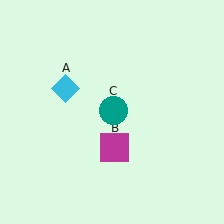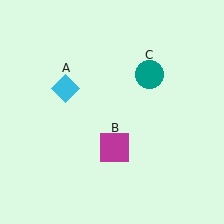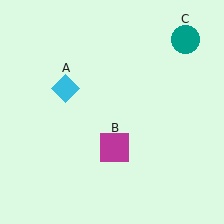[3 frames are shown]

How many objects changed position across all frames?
1 object changed position: teal circle (object C).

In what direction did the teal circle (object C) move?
The teal circle (object C) moved up and to the right.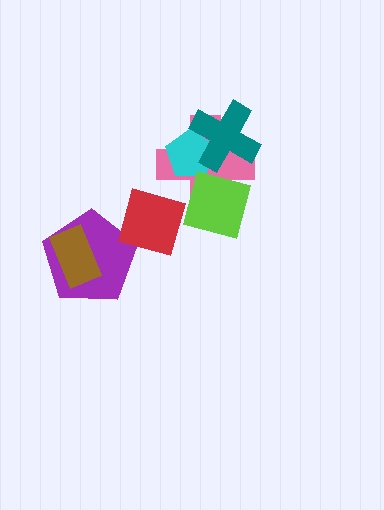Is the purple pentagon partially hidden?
Yes, it is partially covered by another shape.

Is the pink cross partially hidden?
Yes, it is partially covered by another shape.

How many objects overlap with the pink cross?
3 objects overlap with the pink cross.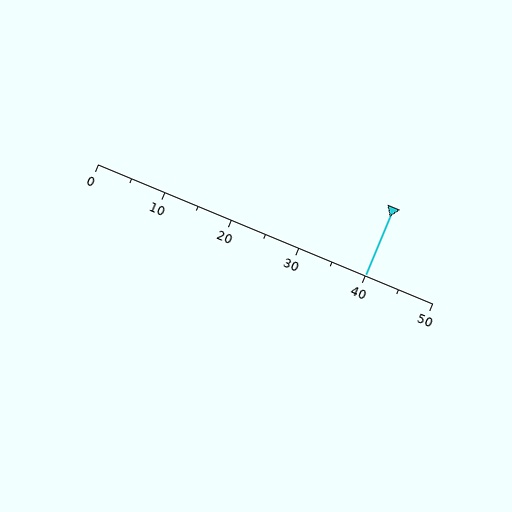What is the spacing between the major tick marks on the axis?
The major ticks are spaced 10 apart.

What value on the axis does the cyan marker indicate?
The marker indicates approximately 40.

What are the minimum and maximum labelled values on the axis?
The axis runs from 0 to 50.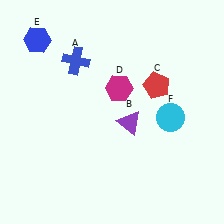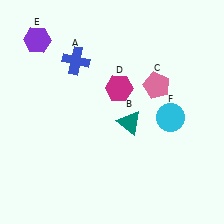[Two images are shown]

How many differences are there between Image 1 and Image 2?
There are 3 differences between the two images.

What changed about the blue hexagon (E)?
In Image 1, E is blue. In Image 2, it changed to purple.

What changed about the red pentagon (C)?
In Image 1, C is red. In Image 2, it changed to pink.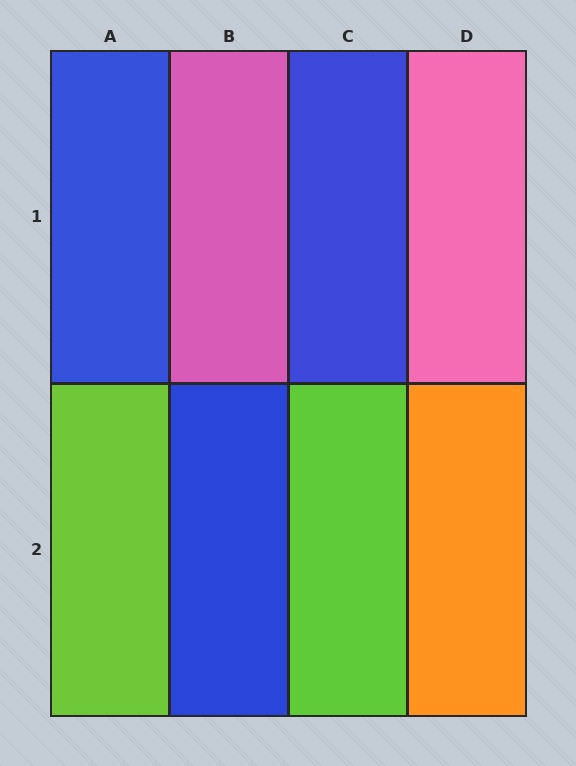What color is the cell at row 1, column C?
Blue.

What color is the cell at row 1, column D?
Pink.